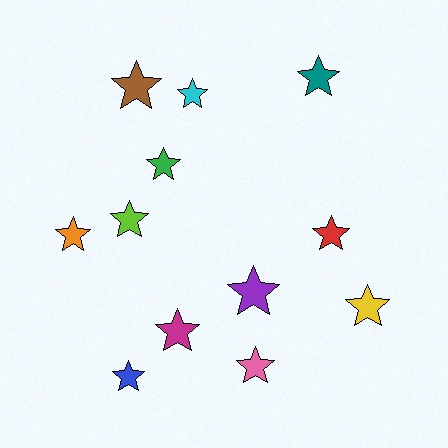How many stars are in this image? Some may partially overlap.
There are 12 stars.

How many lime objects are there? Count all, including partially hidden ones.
There is 1 lime object.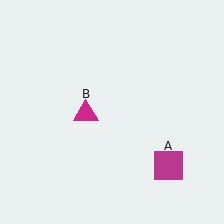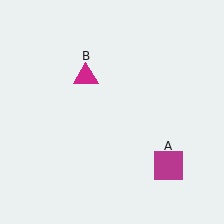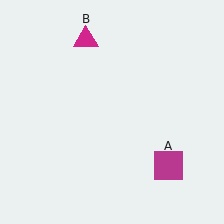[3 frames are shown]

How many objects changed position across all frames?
1 object changed position: magenta triangle (object B).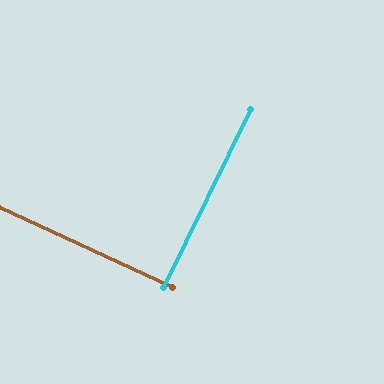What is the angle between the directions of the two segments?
Approximately 89 degrees.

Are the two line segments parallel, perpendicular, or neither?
Perpendicular — they meet at approximately 89°.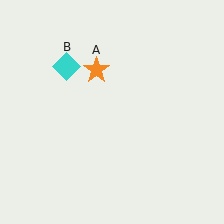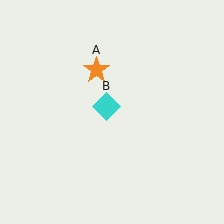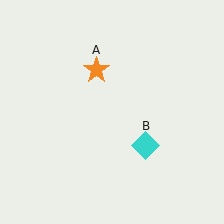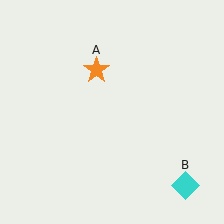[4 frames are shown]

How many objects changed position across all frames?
1 object changed position: cyan diamond (object B).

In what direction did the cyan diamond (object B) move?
The cyan diamond (object B) moved down and to the right.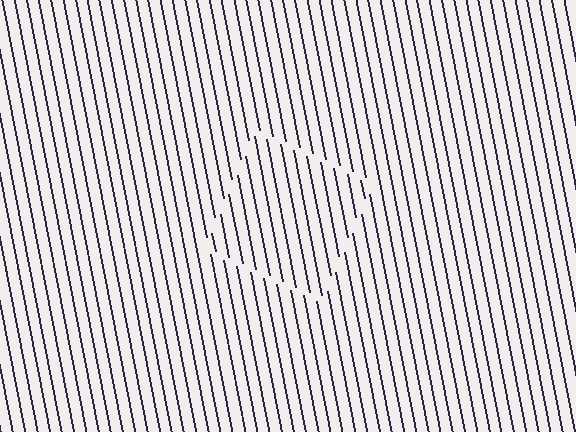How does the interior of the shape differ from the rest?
The interior of the shape contains the same grating, shifted by half a period — the contour is defined by the phase discontinuity where line-ends from the inner and outer gratings abut.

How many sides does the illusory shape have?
4 sides — the line-ends trace a square.